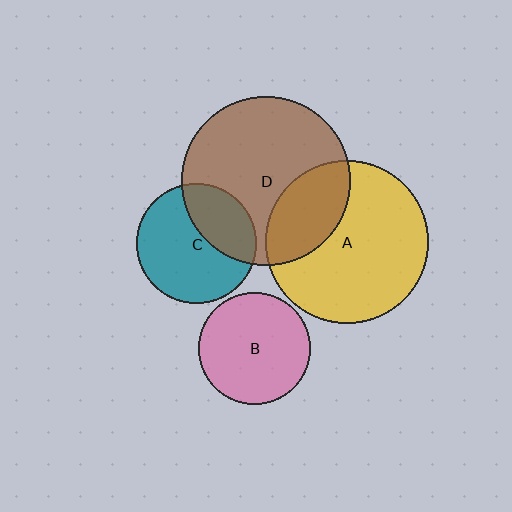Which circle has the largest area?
Circle D (brown).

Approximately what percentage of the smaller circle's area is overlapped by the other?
Approximately 30%.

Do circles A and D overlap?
Yes.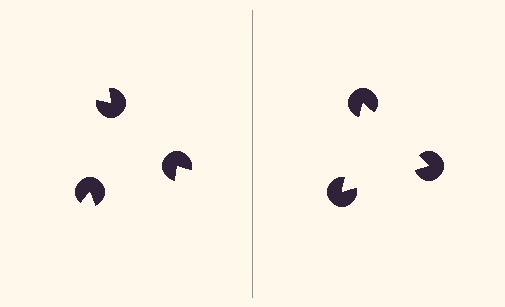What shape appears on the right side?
An illusory triangle.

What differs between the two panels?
The pac-man discs are positioned identically on both sides; only the wedge orientations differ. On the right they align to a triangle; on the left they are misaligned.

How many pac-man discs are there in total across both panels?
6 — 3 on each side.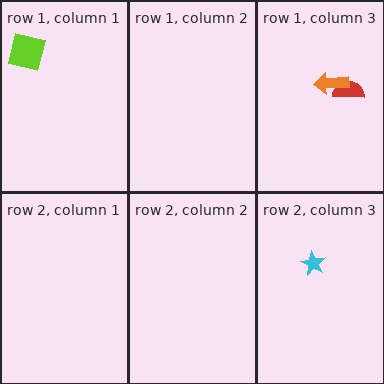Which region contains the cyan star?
The row 2, column 3 region.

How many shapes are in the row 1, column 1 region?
1.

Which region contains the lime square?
The row 1, column 1 region.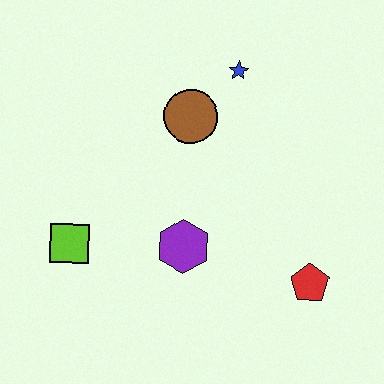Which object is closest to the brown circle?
The blue star is closest to the brown circle.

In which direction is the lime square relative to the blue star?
The lime square is below the blue star.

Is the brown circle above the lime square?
Yes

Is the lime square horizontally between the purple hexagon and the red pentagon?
No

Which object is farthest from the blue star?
The lime square is farthest from the blue star.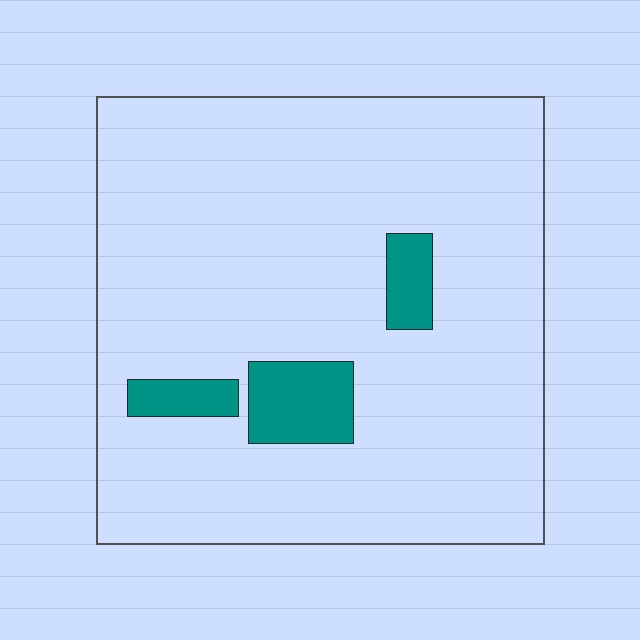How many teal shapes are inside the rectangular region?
3.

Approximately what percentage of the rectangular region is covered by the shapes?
Approximately 10%.